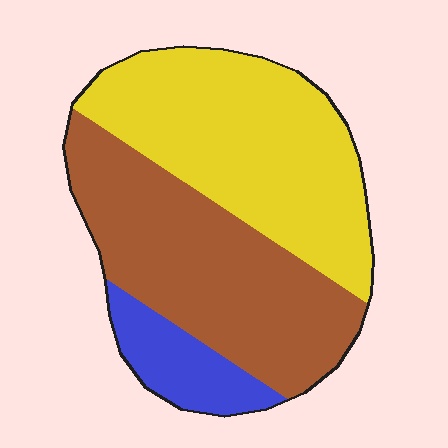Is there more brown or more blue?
Brown.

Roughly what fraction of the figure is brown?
Brown covers 43% of the figure.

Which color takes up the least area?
Blue, at roughly 10%.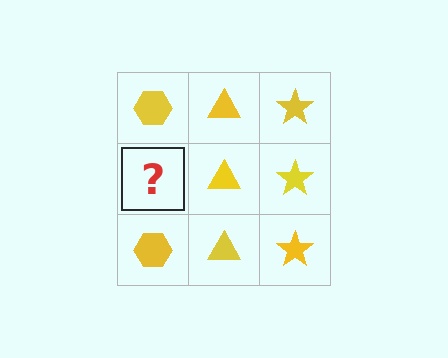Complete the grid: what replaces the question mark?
The question mark should be replaced with a yellow hexagon.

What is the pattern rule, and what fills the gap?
The rule is that each column has a consistent shape. The gap should be filled with a yellow hexagon.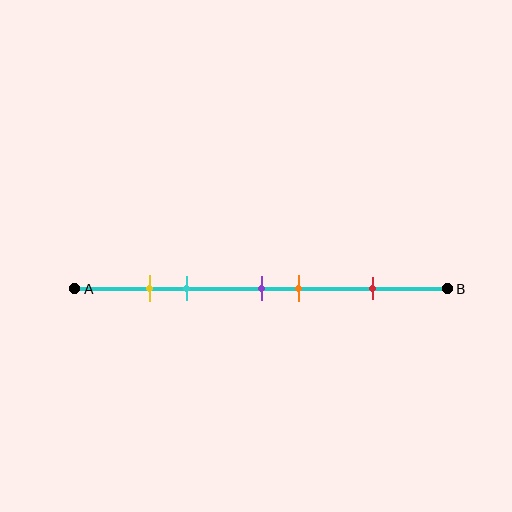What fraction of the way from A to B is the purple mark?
The purple mark is approximately 50% (0.5) of the way from A to B.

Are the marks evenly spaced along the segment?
No, the marks are not evenly spaced.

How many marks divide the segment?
There are 5 marks dividing the segment.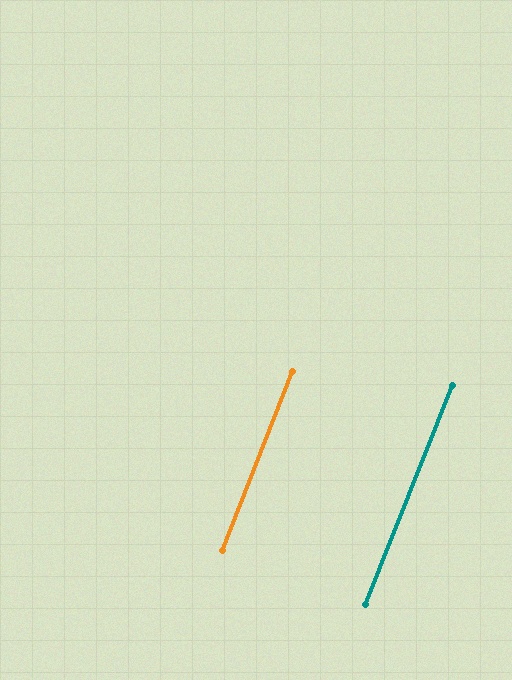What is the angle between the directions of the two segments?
Approximately 0 degrees.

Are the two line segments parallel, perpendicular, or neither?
Parallel — their directions differ by only 0.2°.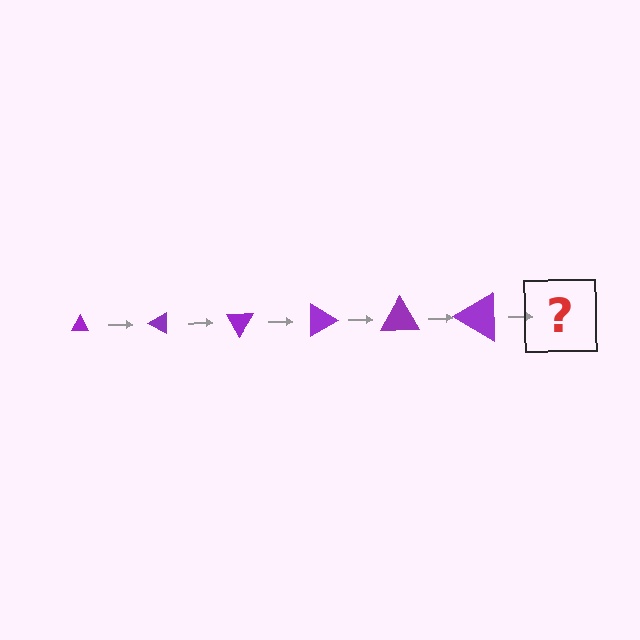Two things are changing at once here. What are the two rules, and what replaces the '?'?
The two rules are that the triangle grows larger each step and it rotates 30 degrees each step. The '?' should be a triangle, larger than the previous one and rotated 180 degrees from the start.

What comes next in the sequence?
The next element should be a triangle, larger than the previous one and rotated 180 degrees from the start.